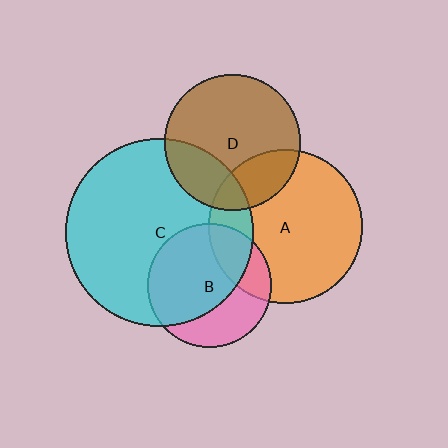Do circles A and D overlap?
Yes.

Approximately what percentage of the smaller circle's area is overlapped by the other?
Approximately 25%.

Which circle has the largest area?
Circle C (cyan).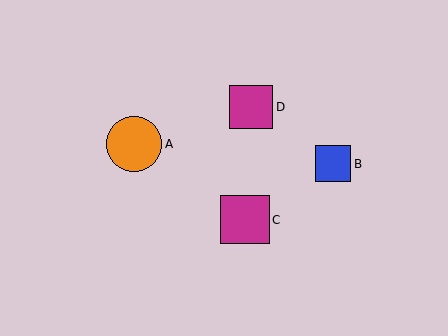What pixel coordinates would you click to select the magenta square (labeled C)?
Click at (245, 220) to select the magenta square C.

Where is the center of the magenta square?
The center of the magenta square is at (251, 107).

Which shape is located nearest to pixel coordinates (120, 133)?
The orange circle (labeled A) at (134, 144) is nearest to that location.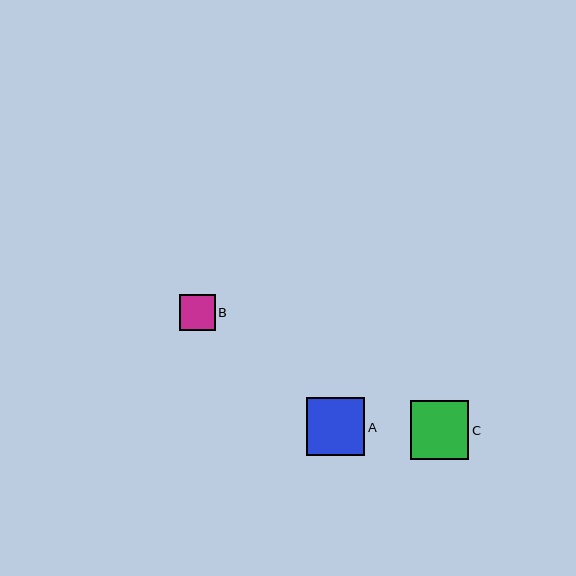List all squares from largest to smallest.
From largest to smallest: C, A, B.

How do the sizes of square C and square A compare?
Square C and square A are approximately the same size.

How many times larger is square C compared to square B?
Square C is approximately 1.6 times the size of square B.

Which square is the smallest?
Square B is the smallest with a size of approximately 36 pixels.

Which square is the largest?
Square C is the largest with a size of approximately 58 pixels.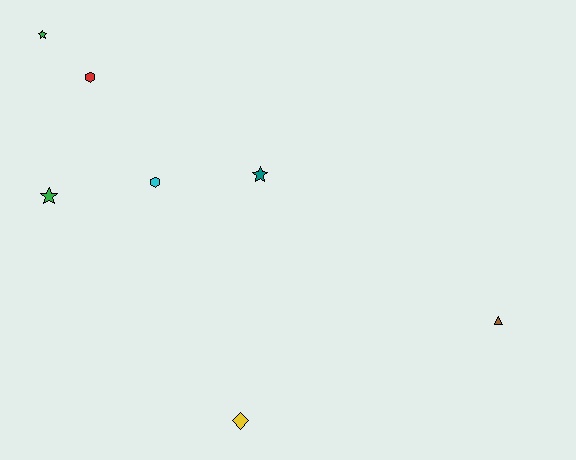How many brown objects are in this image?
There is 1 brown object.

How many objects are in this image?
There are 7 objects.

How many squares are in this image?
There are no squares.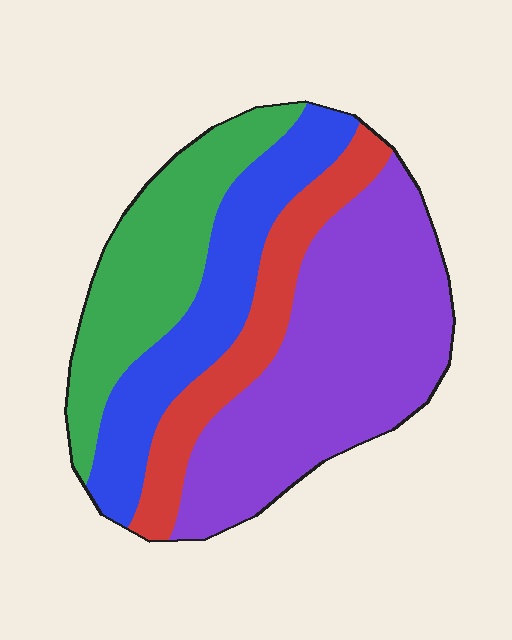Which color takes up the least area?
Red, at roughly 15%.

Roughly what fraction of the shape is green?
Green covers about 20% of the shape.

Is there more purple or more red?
Purple.